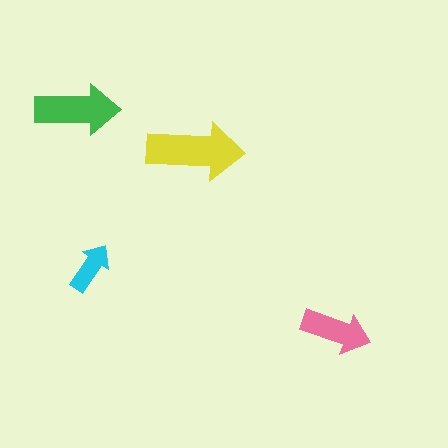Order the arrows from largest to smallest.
the yellow one, the green one, the pink one, the cyan one.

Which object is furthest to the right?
The pink arrow is rightmost.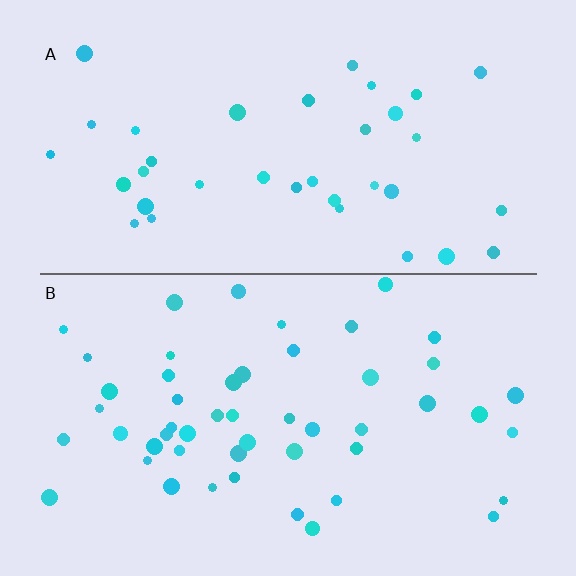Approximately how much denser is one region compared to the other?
Approximately 1.4× — region B over region A.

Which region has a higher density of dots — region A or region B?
B (the bottom).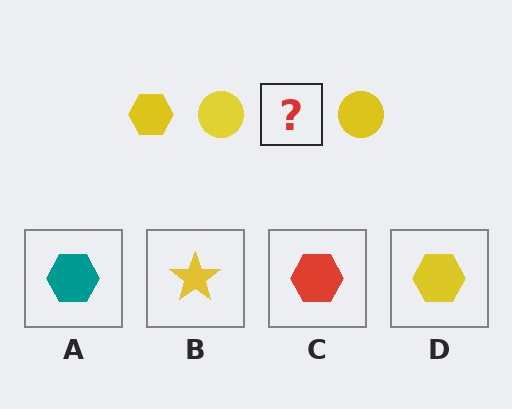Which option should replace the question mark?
Option D.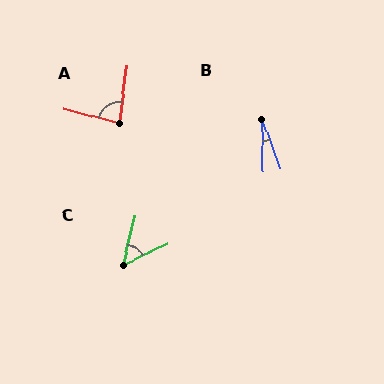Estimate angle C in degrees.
Approximately 51 degrees.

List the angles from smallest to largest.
B (20°), C (51°), A (83°).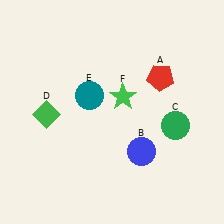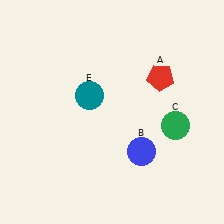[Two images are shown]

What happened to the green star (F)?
The green star (F) was removed in Image 2. It was in the top-right area of Image 1.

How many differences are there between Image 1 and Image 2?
There are 2 differences between the two images.